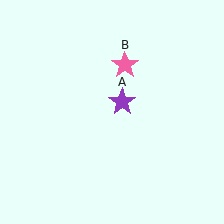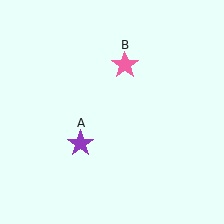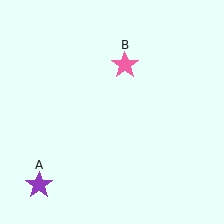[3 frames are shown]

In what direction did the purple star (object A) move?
The purple star (object A) moved down and to the left.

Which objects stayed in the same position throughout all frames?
Pink star (object B) remained stationary.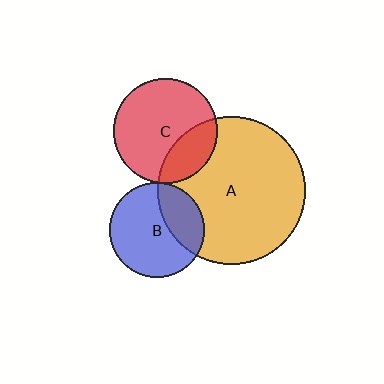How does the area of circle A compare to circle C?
Approximately 2.0 times.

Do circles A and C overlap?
Yes.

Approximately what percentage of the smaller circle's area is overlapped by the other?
Approximately 25%.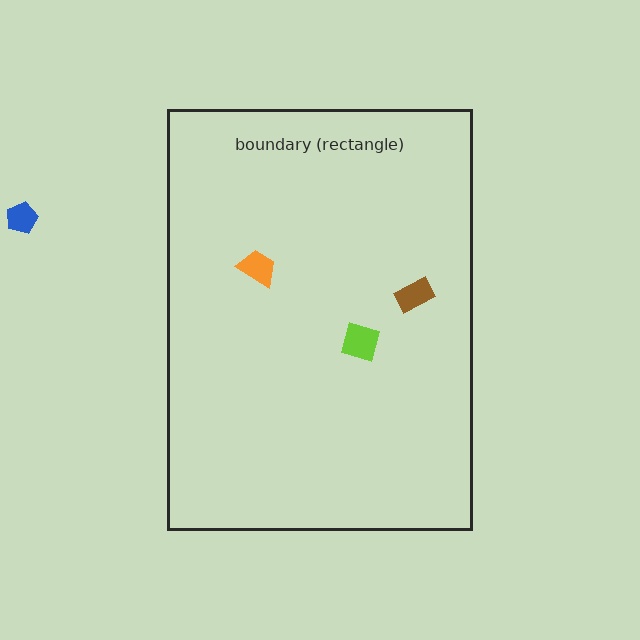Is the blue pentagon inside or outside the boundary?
Outside.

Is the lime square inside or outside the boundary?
Inside.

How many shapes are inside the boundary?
3 inside, 1 outside.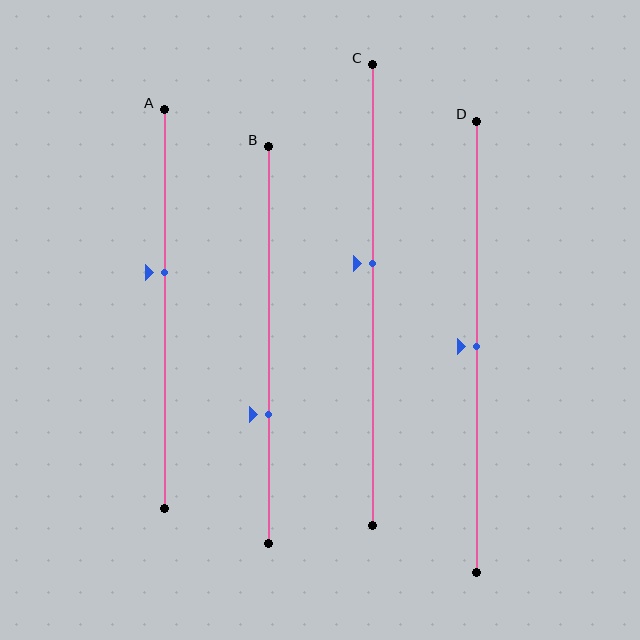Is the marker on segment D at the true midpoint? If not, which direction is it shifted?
Yes, the marker on segment D is at the true midpoint.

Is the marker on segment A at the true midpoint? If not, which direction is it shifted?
No, the marker on segment A is shifted upward by about 9% of the segment length.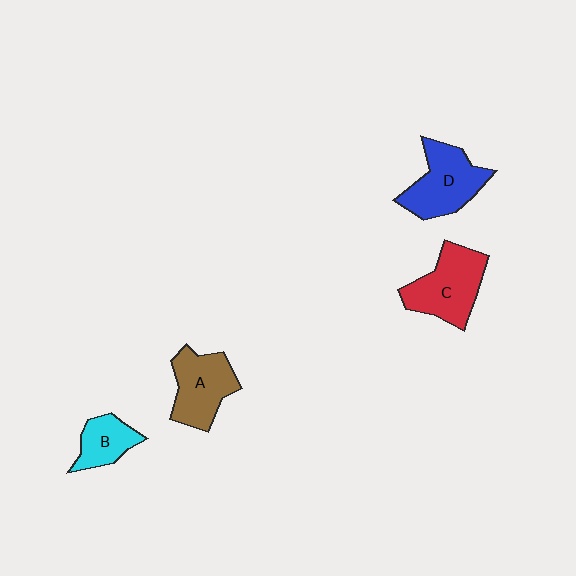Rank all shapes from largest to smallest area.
From largest to smallest: C (red), D (blue), A (brown), B (cyan).